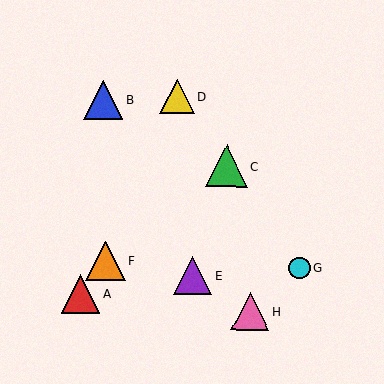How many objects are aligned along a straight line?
3 objects (C, D, G) are aligned along a straight line.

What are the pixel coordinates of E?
Object E is at (193, 276).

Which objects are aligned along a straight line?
Objects C, D, G are aligned along a straight line.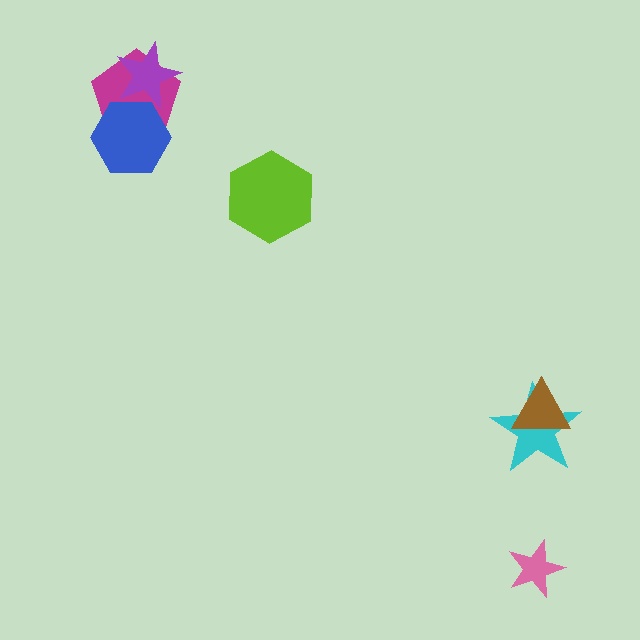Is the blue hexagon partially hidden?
Yes, it is partially covered by another shape.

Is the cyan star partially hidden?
Yes, it is partially covered by another shape.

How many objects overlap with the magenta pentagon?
2 objects overlap with the magenta pentagon.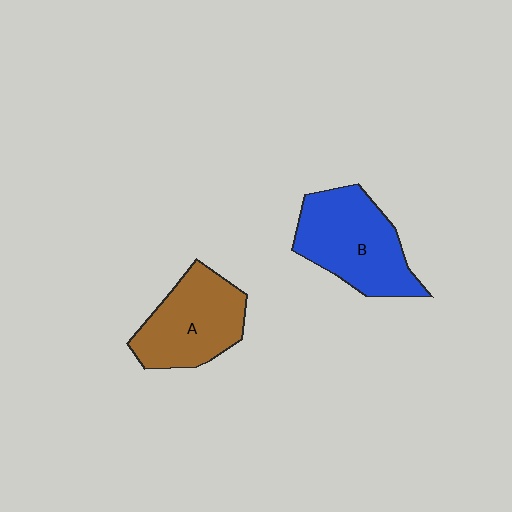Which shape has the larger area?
Shape B (blue).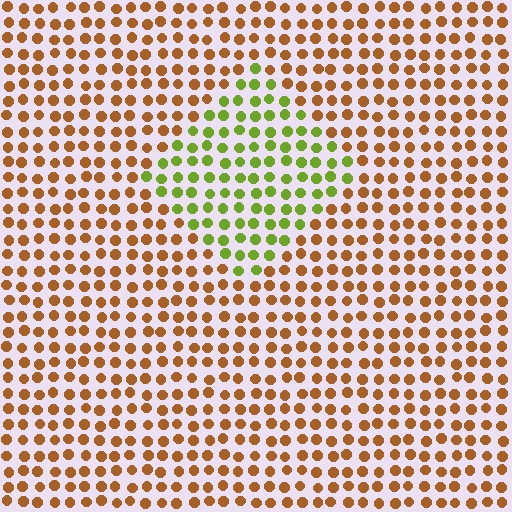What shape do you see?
I see a diamond.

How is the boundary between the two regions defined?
The boundary is defined purely by a slight shift in hue (about 60 degrees). Spacing, size, and orientation are identical on both sides.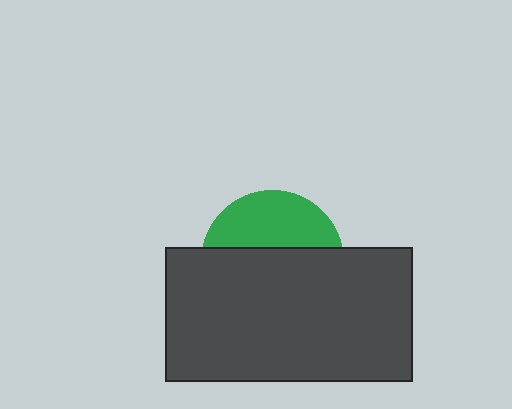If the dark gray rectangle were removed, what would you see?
You would see the complete green circle.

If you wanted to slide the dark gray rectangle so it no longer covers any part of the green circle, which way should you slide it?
Slide it down — that is the most direct way to separate the two shapes.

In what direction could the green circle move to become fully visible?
The green circle could move up. That would shift it out from behind the dark gray rectangle entirely.